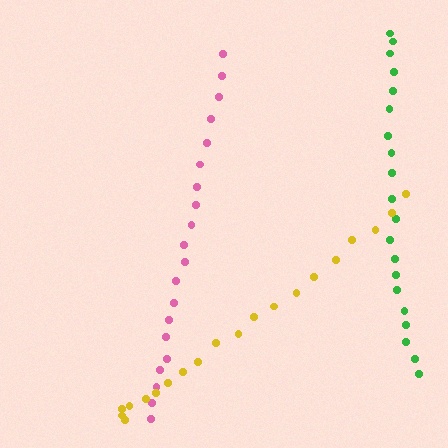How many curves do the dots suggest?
There are 3 distinct paths.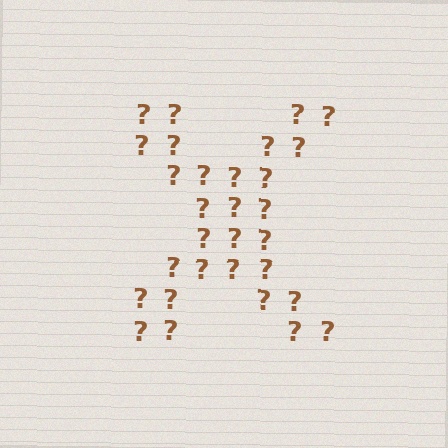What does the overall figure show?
The overall figure shows the letter X.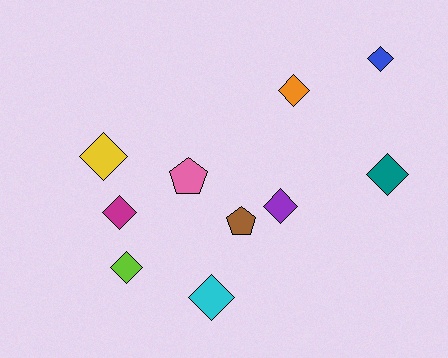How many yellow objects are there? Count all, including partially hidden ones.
There is 1 yellow object.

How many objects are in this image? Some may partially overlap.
There are 10 objects.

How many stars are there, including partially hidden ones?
There are no stars.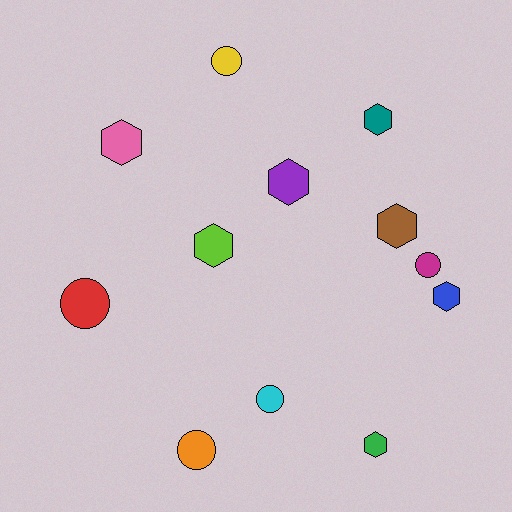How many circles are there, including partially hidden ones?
There are 5 circles.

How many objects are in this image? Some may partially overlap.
There are 12 objects.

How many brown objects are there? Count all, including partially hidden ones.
There is 1 brown object.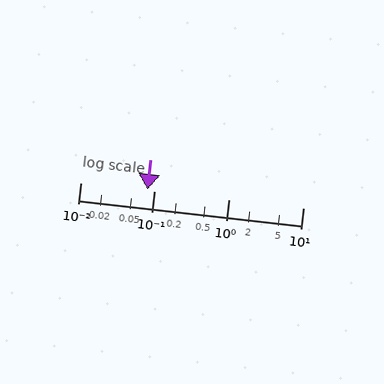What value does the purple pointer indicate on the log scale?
The pointer indicates approximately 0.079.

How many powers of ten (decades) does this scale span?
The scale spans 3 decades, from 0.01 to 10.